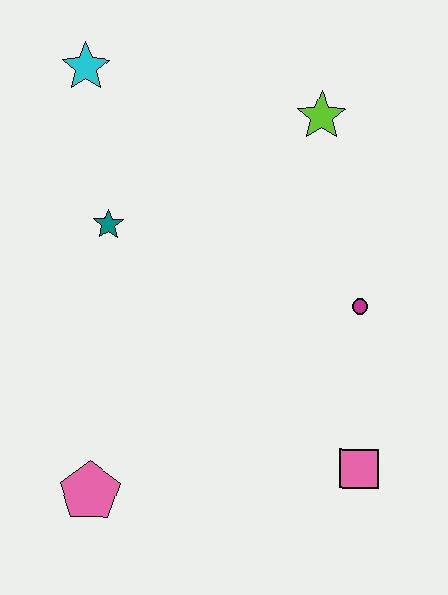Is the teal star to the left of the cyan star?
No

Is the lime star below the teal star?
No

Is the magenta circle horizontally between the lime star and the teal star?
No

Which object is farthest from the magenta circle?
The cyan star is farthest from the magenta circle.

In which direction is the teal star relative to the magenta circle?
The teal star is to the left of the magenta circle.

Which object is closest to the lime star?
The magenta circle is closest to the lime star.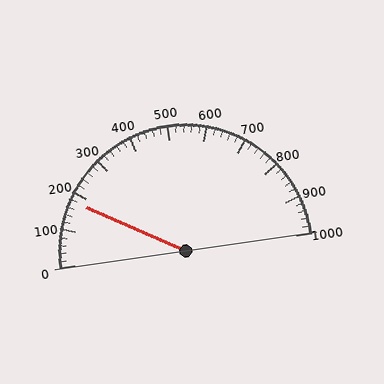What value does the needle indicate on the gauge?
The needle indicates approximately 180.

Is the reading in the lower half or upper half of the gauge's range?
The reading is in the lower half of the range (0 to 1000).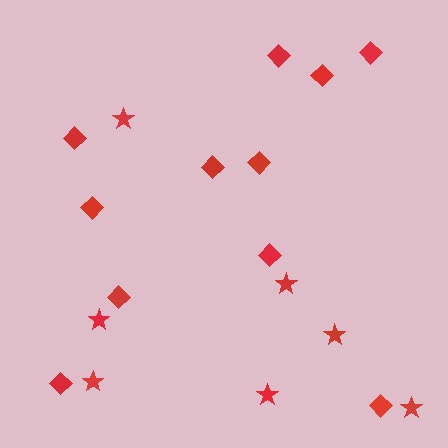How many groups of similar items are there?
There are 2 groups: one group of diamonds (11) and one group of stars (7).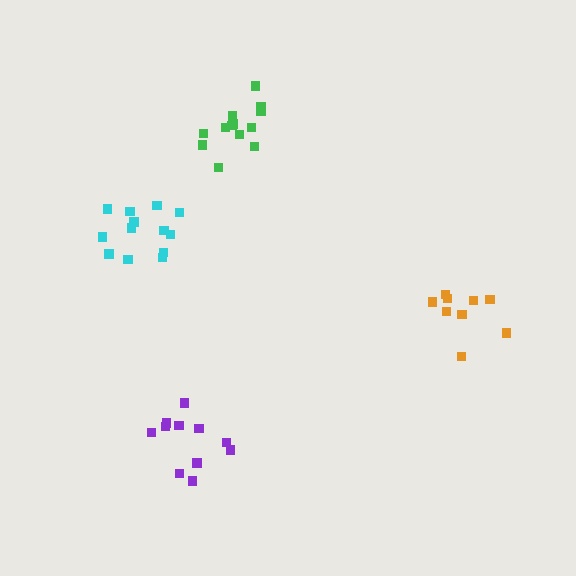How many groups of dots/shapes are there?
There are 4 groups.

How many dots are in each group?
Group 1: 13 dots, Group 2: 13 dots, Group 3: 10 dots, Group 4: 12 dots (48 total).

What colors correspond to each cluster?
The clusters are colored: cyan, green, orange, purple.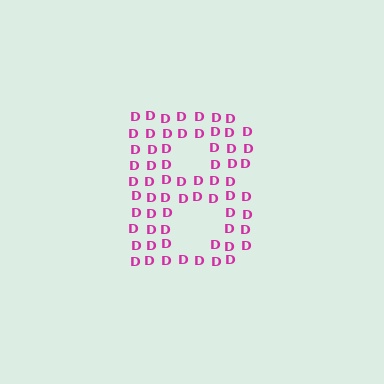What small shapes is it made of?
It is made of small letter D's.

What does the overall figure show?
The overall figure shows the letter B.